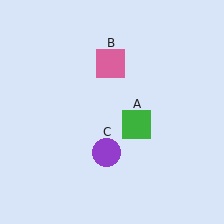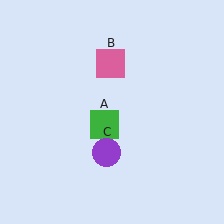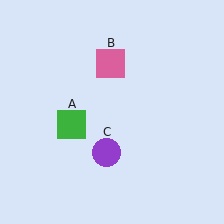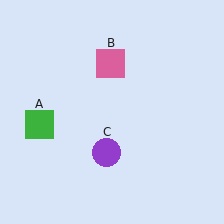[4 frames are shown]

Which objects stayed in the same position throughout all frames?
Pink square (object B) and purple circle (object C) remained stationary.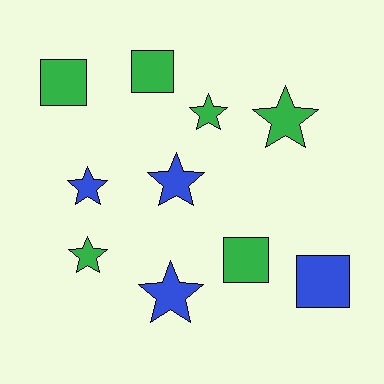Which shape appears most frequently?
Star, with 6 objects.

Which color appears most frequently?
Green, with 6 objects.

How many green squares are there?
There are 3 green squares.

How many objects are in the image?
There are 10 objects.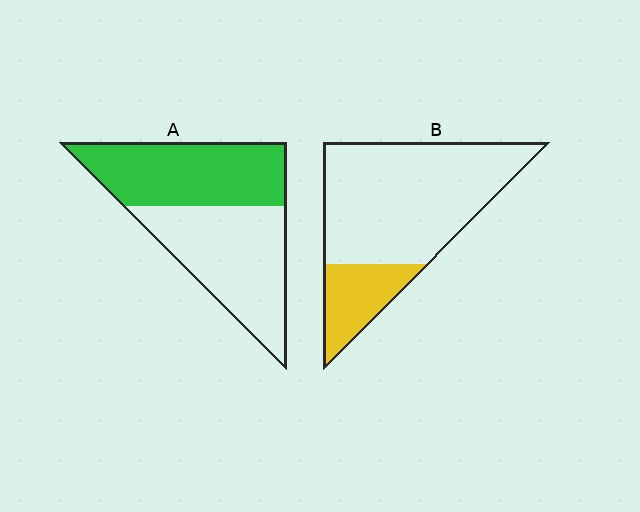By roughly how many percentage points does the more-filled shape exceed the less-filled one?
By roughly 25 percentage points (A over B).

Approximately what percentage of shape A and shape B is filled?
A is approximately 50% and B is approximately 20%.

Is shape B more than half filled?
No.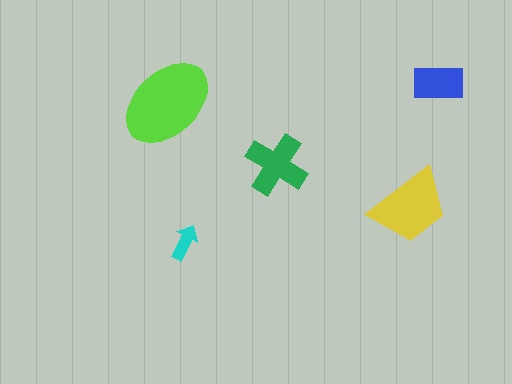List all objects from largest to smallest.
The lime ellipse, the yellow trapezoid, the green cross, the blue rectangle, the cyan arrow.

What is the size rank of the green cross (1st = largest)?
3rd.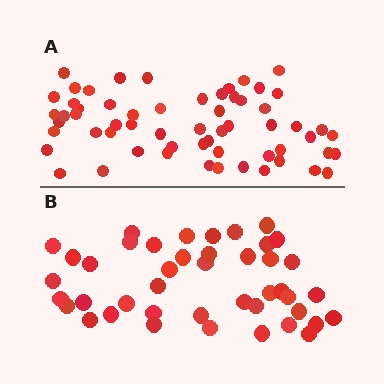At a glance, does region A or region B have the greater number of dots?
Region A (the top region) has more dots.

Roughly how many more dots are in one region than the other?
Region A has approximately 15 more dots than region B.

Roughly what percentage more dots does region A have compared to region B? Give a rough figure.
About 40% more.